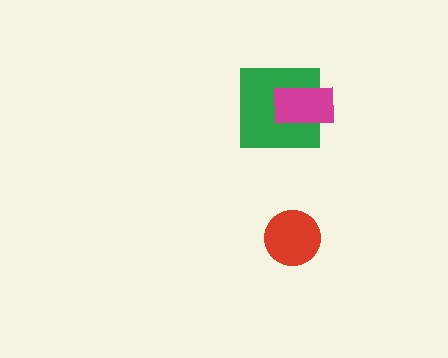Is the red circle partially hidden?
No, no other shape covers it.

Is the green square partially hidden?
Yes, it is partially covered by another shape.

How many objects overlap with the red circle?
0 objects overlap with the red circle.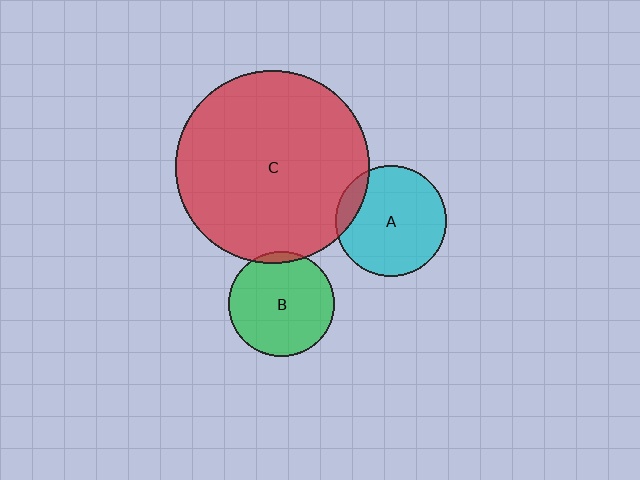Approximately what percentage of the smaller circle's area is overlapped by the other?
Approximately 10%.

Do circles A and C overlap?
Yes.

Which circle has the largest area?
Circle C (red).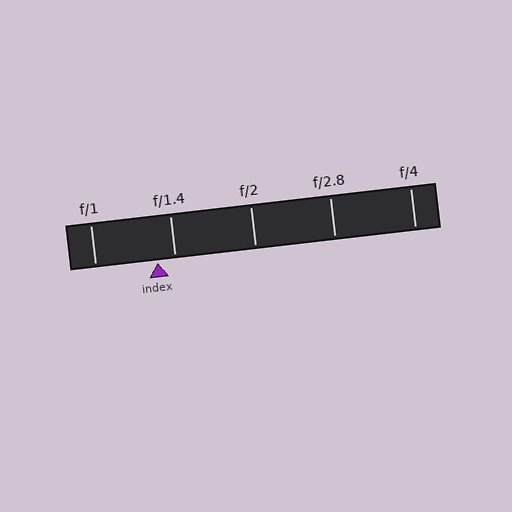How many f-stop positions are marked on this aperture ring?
There are 5 f-stop positions marked.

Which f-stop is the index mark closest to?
The index mark is closest to f/1.4.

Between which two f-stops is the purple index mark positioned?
The index mark is between f/1 and f/1.4.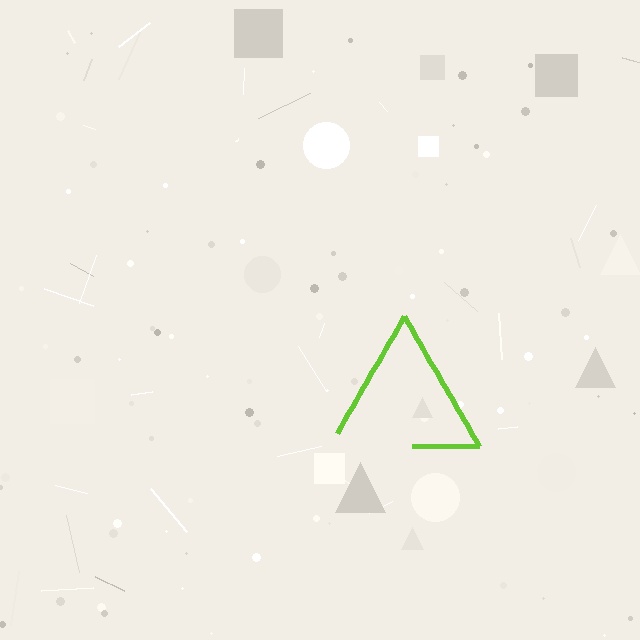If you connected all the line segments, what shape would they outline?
They would outline a triangle.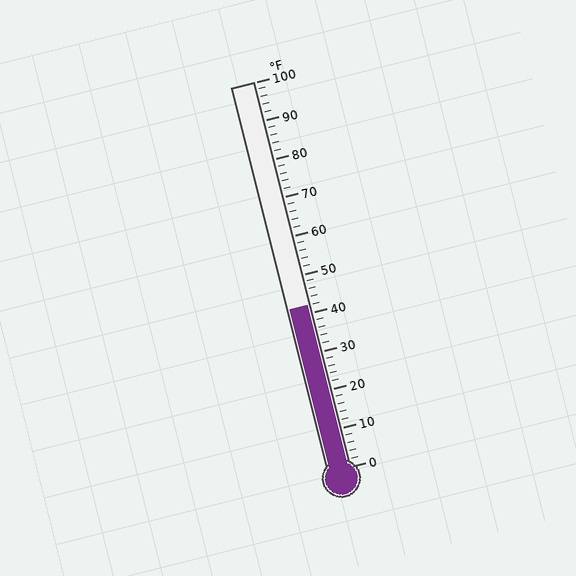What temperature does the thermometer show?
The thermometer shows approximately 42°F.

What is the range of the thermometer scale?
The thermometer scale ranges from 0°F to 100°F.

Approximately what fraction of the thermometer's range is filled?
The thermometer is filled to approximately 40% of its range.